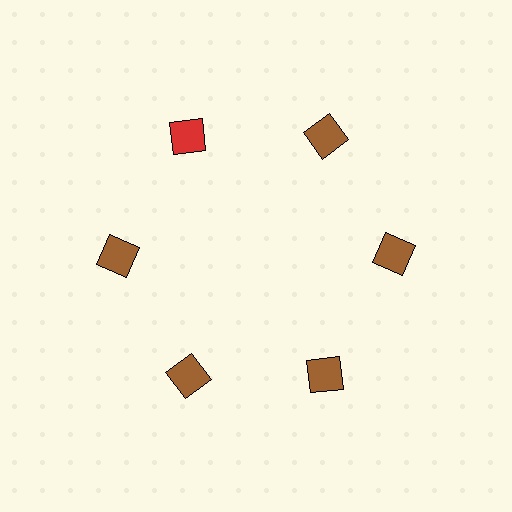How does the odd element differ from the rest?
It has a different color: red instead of brown.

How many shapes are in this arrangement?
There are 6 shapes arranged in a ring pattern.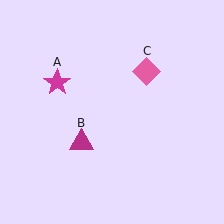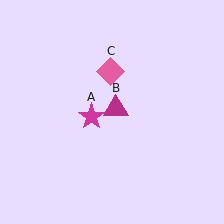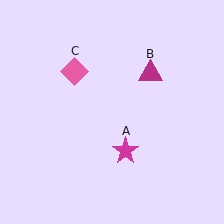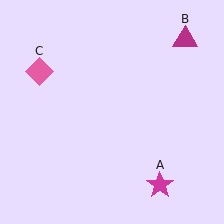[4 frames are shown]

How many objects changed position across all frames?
3 objects changed position: magenta star (object A), magenta triangle (object B), pink diamond (object C).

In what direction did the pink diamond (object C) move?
The pink diamond (object C) moved left.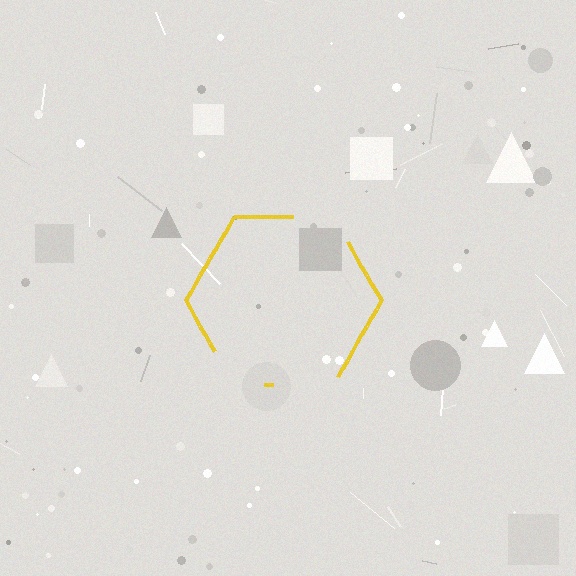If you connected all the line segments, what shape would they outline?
They would outline a hexagon.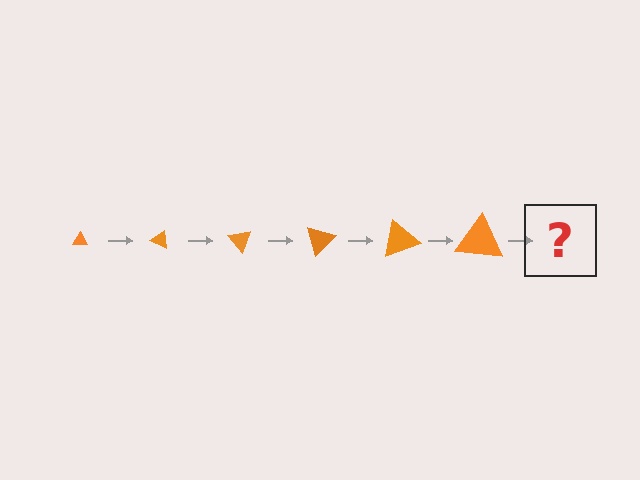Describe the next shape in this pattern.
It should be a triangle, larger than the previous one and rotated 150 degrees from the start.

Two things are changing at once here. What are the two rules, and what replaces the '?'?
The two rules are that the triangle grows larger each step and it rotates 25 degrees each step. The '?' should be a triangle, larger than the previous one and rotated 150 degrees from the start.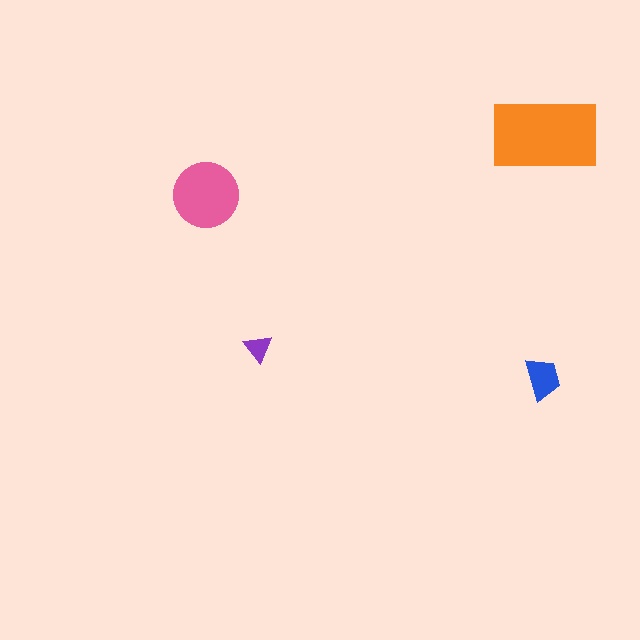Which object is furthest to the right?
The orange rectangle is rightmost.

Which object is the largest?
The orange rectangle.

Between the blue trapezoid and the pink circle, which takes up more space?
The pink circle.